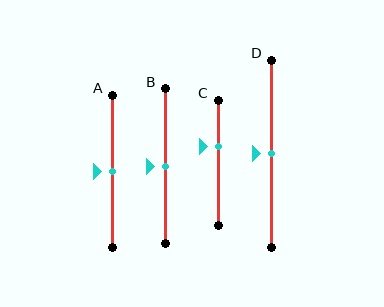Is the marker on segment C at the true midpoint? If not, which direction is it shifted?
No, the marker on segment C is shifted upward by about 13% of the segment length.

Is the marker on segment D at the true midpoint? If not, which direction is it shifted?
Yes, the marker on segment D is at the true midpoint.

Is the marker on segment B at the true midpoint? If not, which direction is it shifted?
Yes, the marker on segment B is at the true midpoint.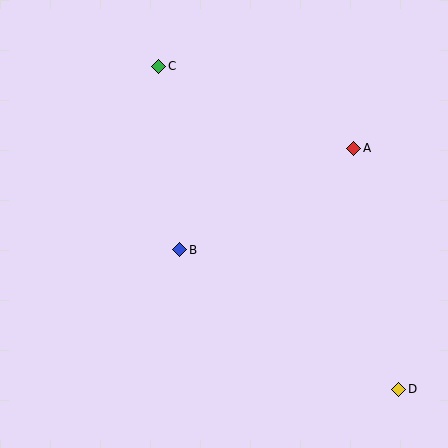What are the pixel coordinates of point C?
Point C is at (159, 66).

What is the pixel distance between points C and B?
The distance between C and B is 185 pixels.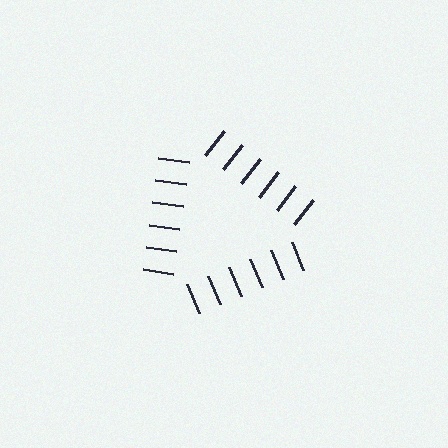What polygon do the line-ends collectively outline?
An illusory triangle — the line segments terminate on its edges but no continuous stroke is drawn.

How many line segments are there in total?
18 — 6 along each of the 3 edges.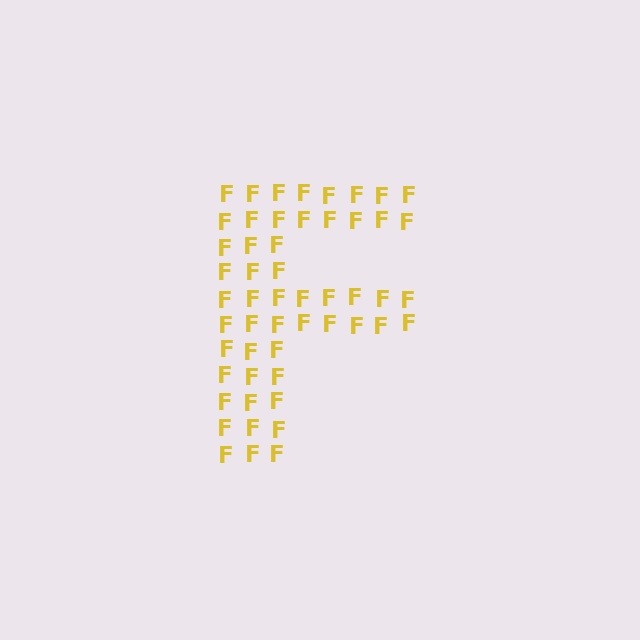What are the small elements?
The small elements are letter F's.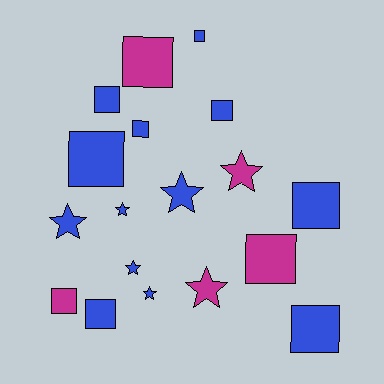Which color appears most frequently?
Blue, with 13 objects.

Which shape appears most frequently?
Square, with 11 objects.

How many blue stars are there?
There are 5 blue stars.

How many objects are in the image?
There are 18 objects.